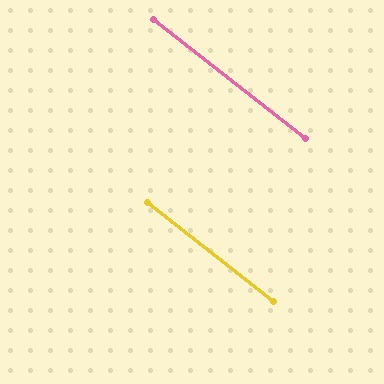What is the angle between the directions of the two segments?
Approximately 0 degrees.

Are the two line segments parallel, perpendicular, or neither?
Parallel — their directions differ by only 0.0°.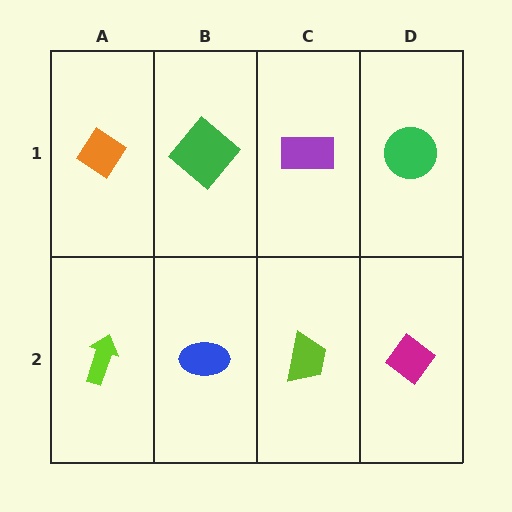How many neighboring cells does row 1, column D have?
2.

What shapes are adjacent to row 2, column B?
A green diamond (row 1, column B), a lime arrow (row 2, column A), a lime trapezoid (row 2, column C).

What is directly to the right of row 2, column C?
A magenta diamond.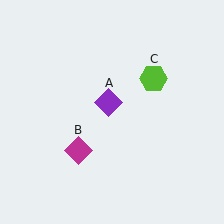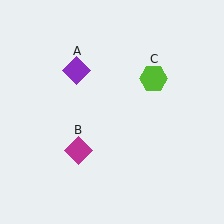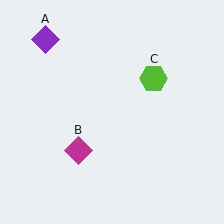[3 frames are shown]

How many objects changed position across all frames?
1 object changed position: purple diamond (object A).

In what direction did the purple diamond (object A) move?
The purple diamond (object A) moved up and to the left.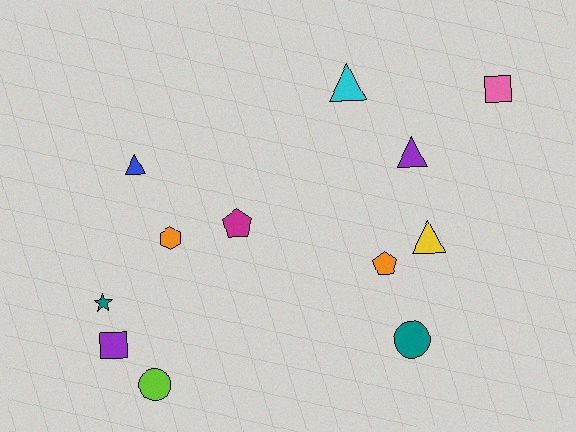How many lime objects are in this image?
There is 1 lime object.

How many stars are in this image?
There is 1 star.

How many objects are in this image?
There are 12 objects.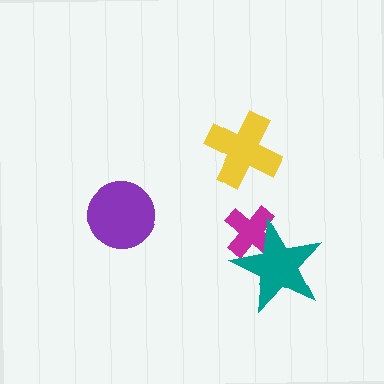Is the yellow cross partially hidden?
No, no other shape covers it.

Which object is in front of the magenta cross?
The teal star is in front of the magenta cross.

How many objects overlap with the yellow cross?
0 objects overlap with the yellow cross.